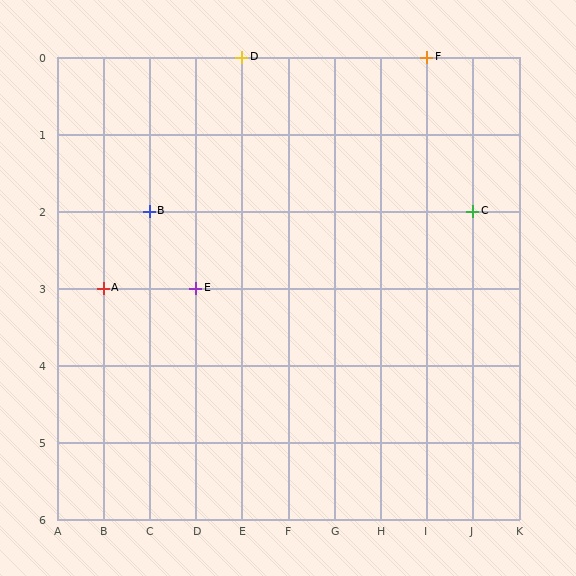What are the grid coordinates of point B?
Point B is at grid coordinates (C, 2).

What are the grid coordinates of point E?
Point E is at grid coordinates (D, 3).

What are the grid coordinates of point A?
Point A is at grid coordinates (B, 3).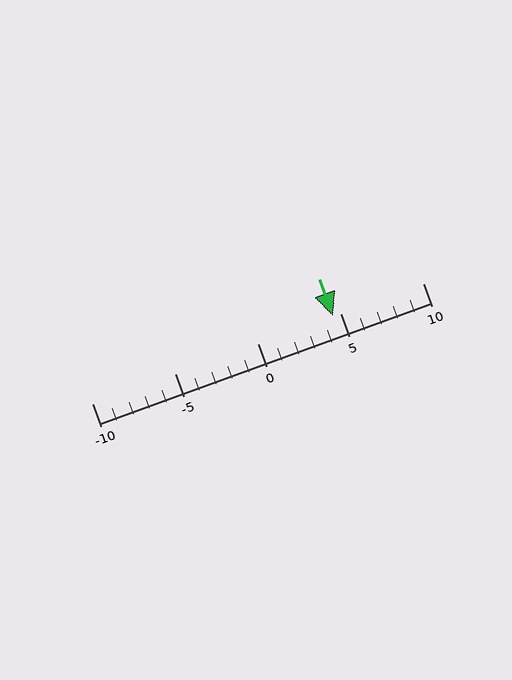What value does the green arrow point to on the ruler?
The green arrow points to approximately 5.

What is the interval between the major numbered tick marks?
The major tick marks are spaced 5 units apart.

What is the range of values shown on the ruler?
The ruler shows values from -10 to 10.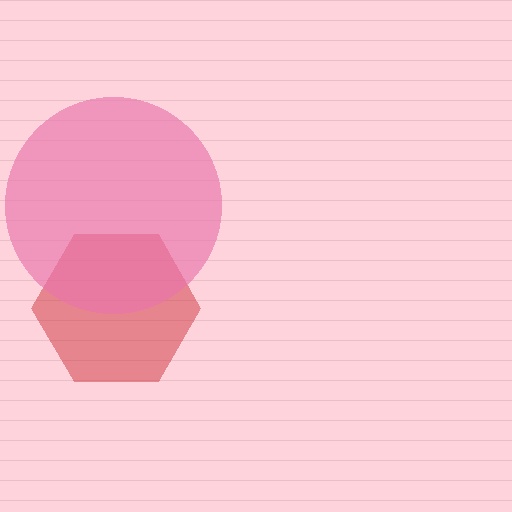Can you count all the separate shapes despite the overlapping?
Yes, there are 2 separate shapes.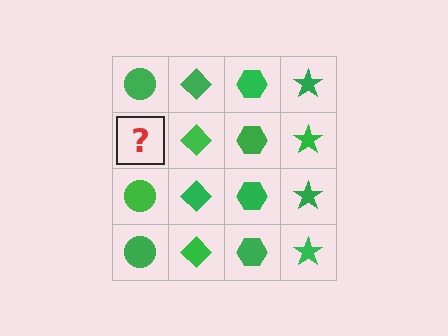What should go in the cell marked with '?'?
The missing cell should contain a green circle.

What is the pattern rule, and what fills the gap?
The rule is that each column has a consistent shape. The gap should be filled with a green circle.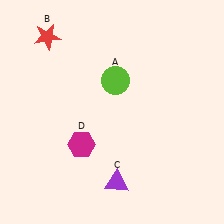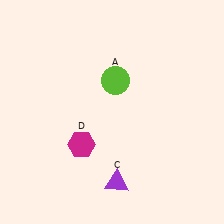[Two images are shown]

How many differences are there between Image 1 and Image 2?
There is 1 difference between the two images.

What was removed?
The red star (B) was removed in Image 2.